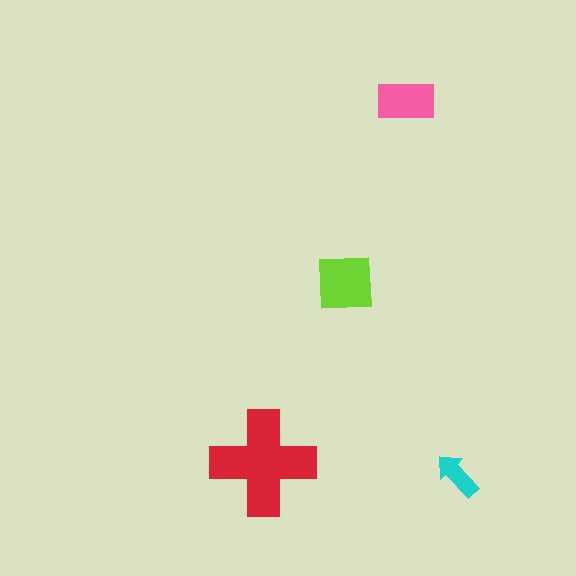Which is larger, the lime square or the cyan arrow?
The lime square.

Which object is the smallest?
The cyan arrow.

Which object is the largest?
The red cross.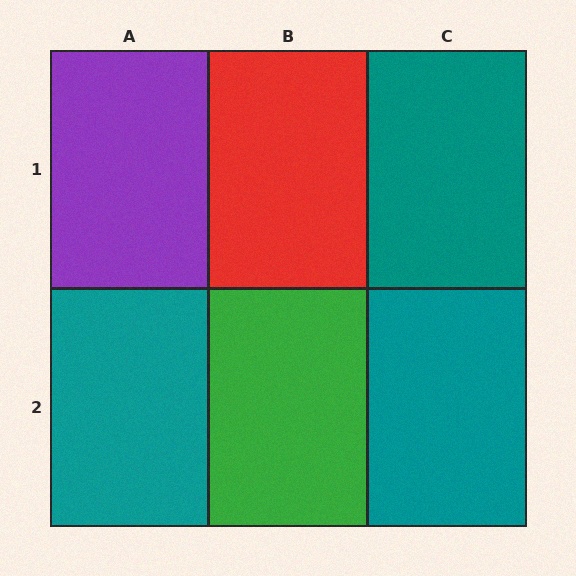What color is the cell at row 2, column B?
Green.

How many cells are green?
1 cell is green.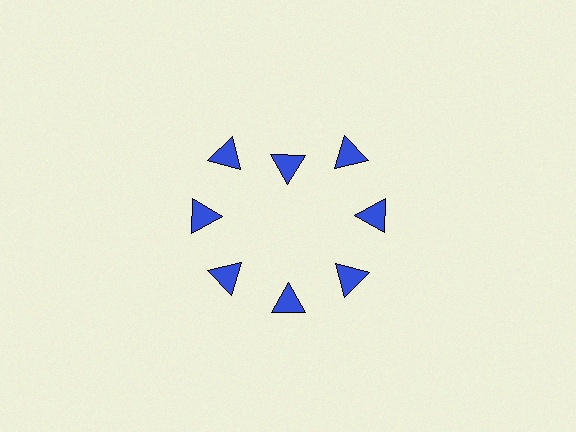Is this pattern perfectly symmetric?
No. The 8 blue triangles are arranged in a ring, but one element near the 12 o'clock position is pulled inward toward the center, breaking the 8-fold rotational symmetry.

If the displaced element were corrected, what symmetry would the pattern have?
It would have 8-fold rotational symmetry — the pattern would map onto itself every 45 degrees.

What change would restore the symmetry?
The symmetry would be restored by moving it outward, back onto the ring so that all 8 triangles sit at equal angles and equal distance from the center.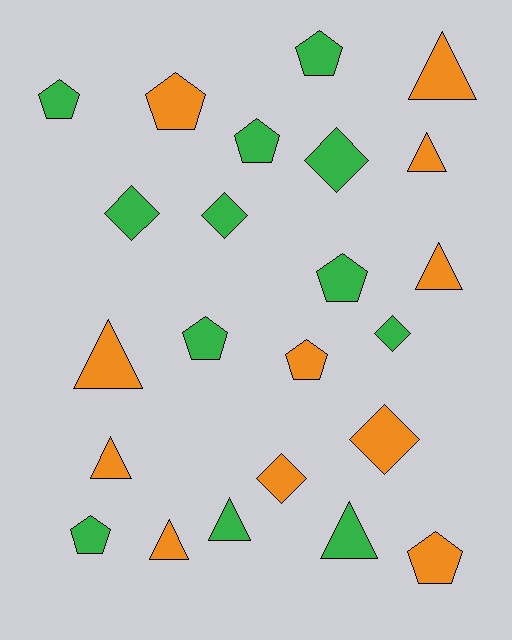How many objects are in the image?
There are 23 objects.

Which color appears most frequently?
Green, with 12 objects.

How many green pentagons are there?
There are 6 green pentagons.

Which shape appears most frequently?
Pentagon, with 9 objects.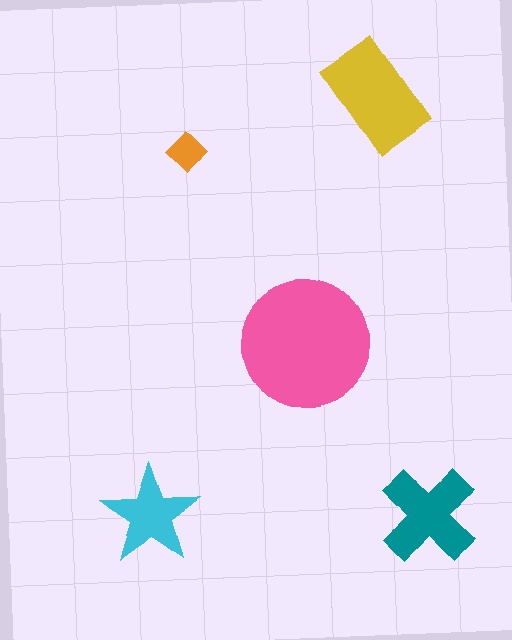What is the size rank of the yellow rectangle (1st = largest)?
2nd.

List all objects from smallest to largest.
The orange diamond, the cyan star, the teal cross, the yellow rectangle, the pink circle.